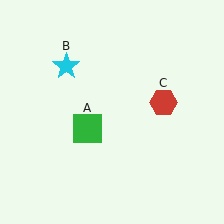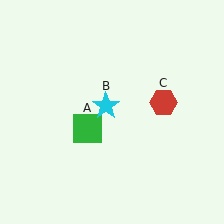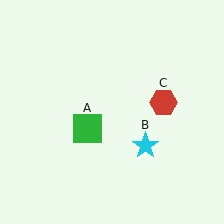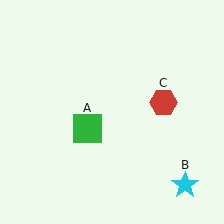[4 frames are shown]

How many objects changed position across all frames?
1 object changed position: cyan star (object B).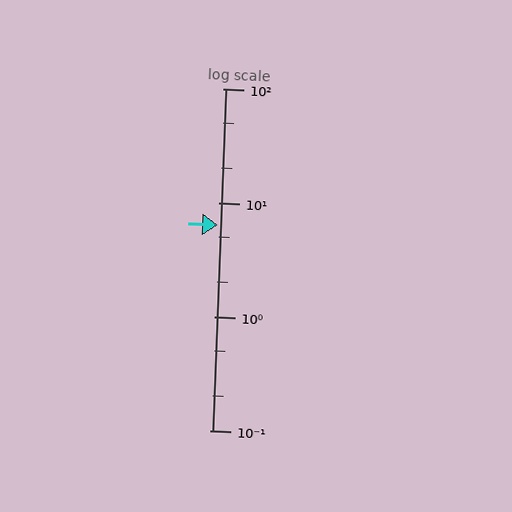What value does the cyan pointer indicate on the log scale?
The pointer indicates approximately 6.4.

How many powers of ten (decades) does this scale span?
The scale spans 3 decades, from 0.1 to 100.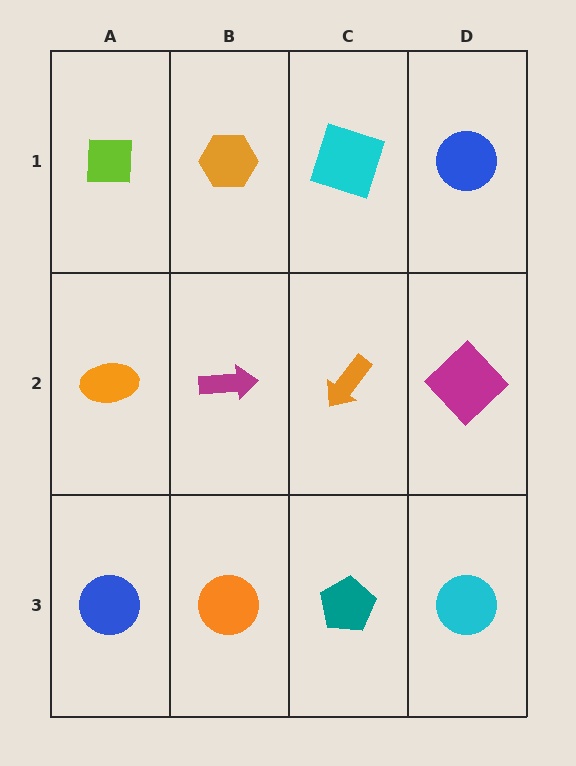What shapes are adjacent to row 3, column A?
An orange ellipse (row 2, column A), an orange circle (row 3, column B).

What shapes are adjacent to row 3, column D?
A magenta diamond (row 2, column D), a teal pentagon (row 3, column C).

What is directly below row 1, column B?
A magenta arrow.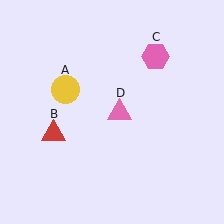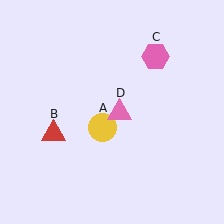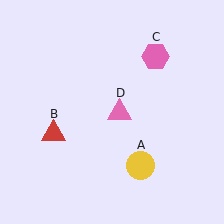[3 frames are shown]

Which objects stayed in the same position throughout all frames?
Red triangle (object B) and pink hexagon (object C) and pink triangle (object D) remained stationary.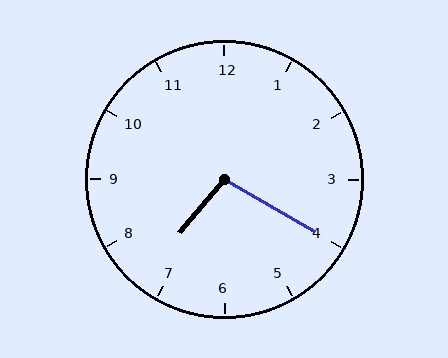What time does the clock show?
7:20.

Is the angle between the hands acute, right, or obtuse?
It is obtuse.